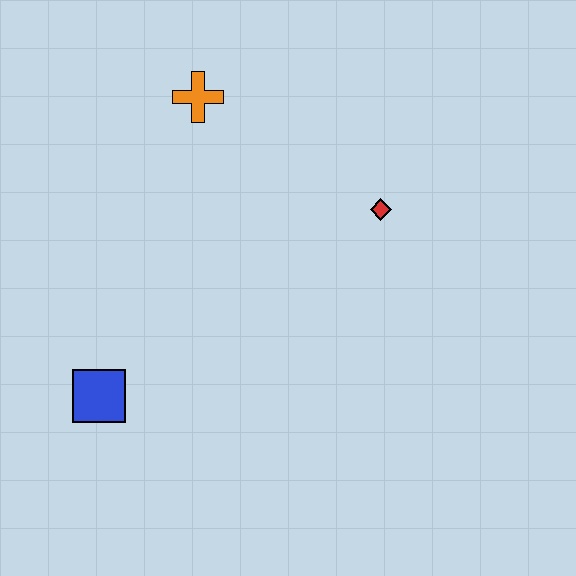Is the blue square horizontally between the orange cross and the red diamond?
No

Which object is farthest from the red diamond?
The blue square is farthest from the red diamond.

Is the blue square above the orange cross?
No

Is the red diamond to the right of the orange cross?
Yes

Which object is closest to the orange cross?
The red diamond is closest to the orange cross.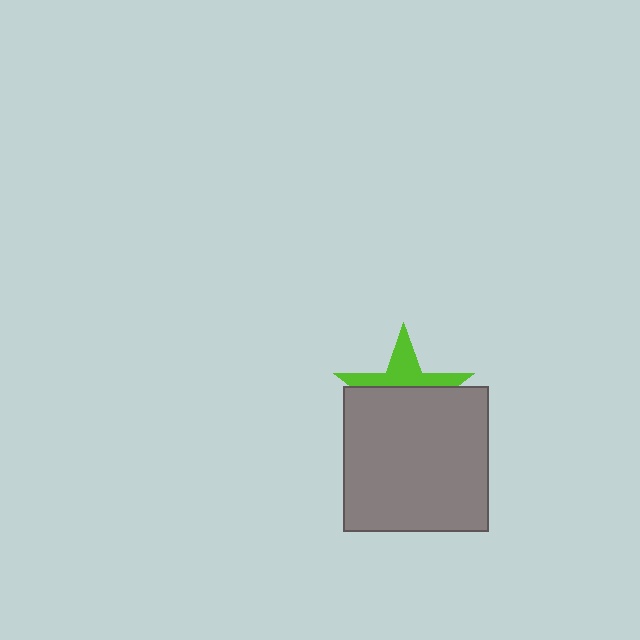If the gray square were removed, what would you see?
You would see the complete lime star.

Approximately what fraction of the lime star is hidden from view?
Roughly 63% of the lime star is hidden behind the gray square.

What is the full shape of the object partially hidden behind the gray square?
The partially hidden object is a lime star.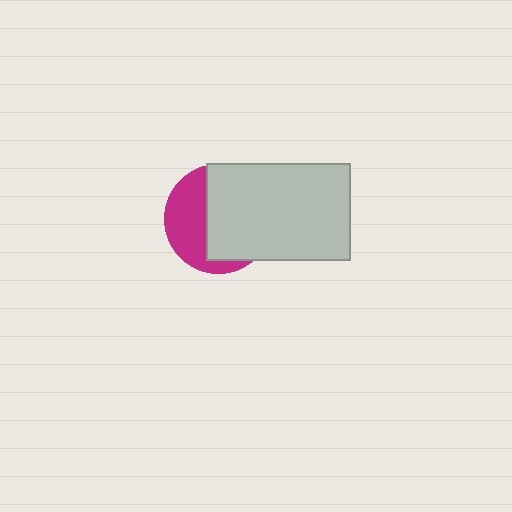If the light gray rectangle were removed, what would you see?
You would see the complete magenta circle.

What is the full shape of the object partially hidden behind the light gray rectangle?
The partially hidden object is a magenta circle.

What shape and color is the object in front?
The object in front is a light gray rectangle.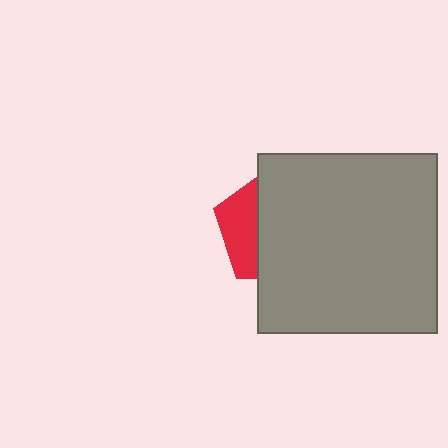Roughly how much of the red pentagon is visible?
A small part of it is visible (roughly 32%).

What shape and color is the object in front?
The object in front is a gray square.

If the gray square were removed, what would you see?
You would see the complete red pentagon.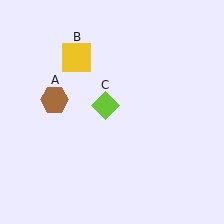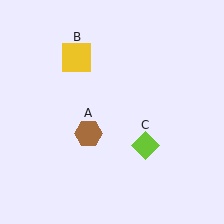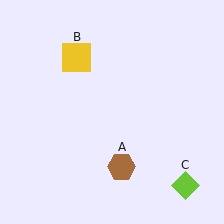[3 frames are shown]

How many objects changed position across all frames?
2 objects changed position: brown hexagon (object A), lime diamond (object C).